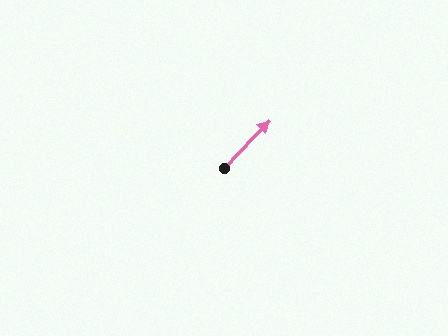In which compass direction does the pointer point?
Northeast.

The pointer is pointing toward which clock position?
Roughly 1 o'clock.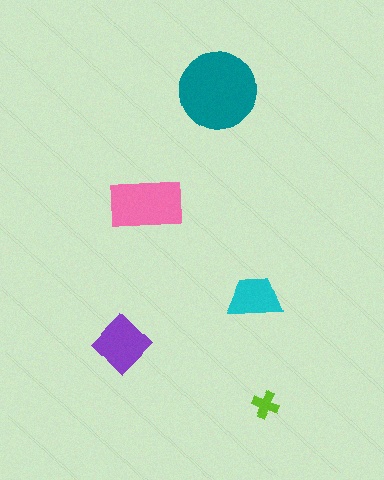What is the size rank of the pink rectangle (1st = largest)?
2nd.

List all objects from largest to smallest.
The teal circle, the pink rectangle, the purple diamond, the cyan trapezoid, the lime cross.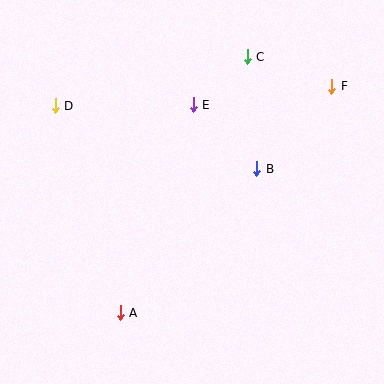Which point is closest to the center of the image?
Point B at (257, 169) is closest to the center.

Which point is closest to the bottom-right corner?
Point B is closest to the bottom-right corner.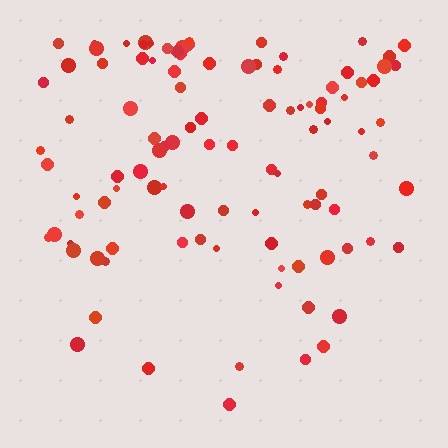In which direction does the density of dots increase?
From bottom to top, with the top side densest.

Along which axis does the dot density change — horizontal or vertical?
Vertical.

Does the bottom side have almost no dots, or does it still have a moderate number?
Still a moderate number, just noticeably fewer than the top.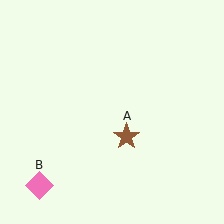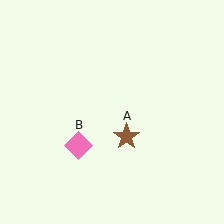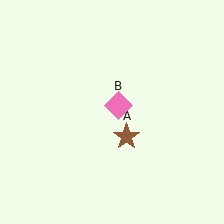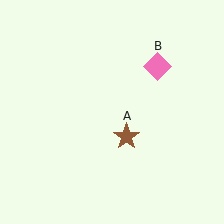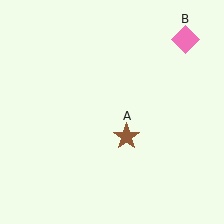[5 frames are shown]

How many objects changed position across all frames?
1 object changed position: pink diamond (object B).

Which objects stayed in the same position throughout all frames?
Brown star (object A) remained stationary.